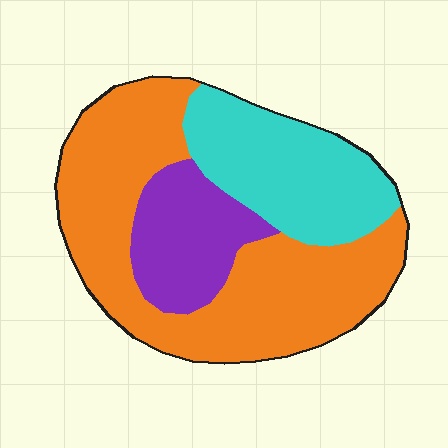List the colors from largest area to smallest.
From largest to smallest: orange, cyan, purple.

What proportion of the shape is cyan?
Cyan covers about 25% of the shape.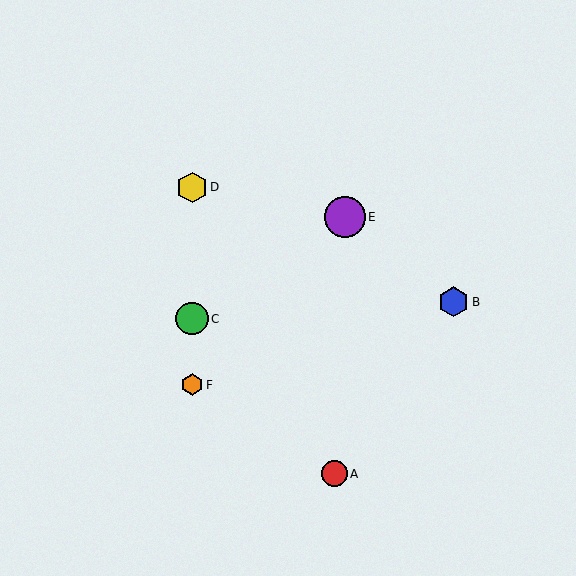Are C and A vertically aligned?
No, C is at x≈192 and A is at x≈335.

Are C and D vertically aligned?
Yes, both are at x≈192.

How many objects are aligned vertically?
3 objects (C, D, F) are aligned vertically.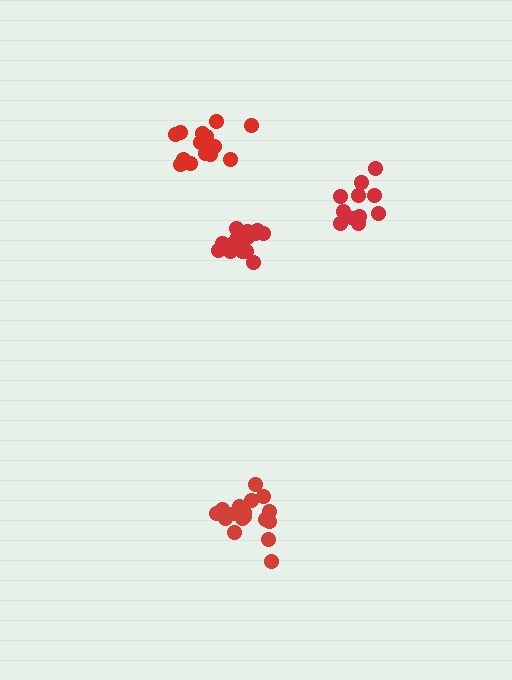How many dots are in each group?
Group 1: 15 dots, Group 2: 17 dots, Group 3: 11 dots, Group 4: 15 dots (58 total).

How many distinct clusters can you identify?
There are 4 distinct clusters.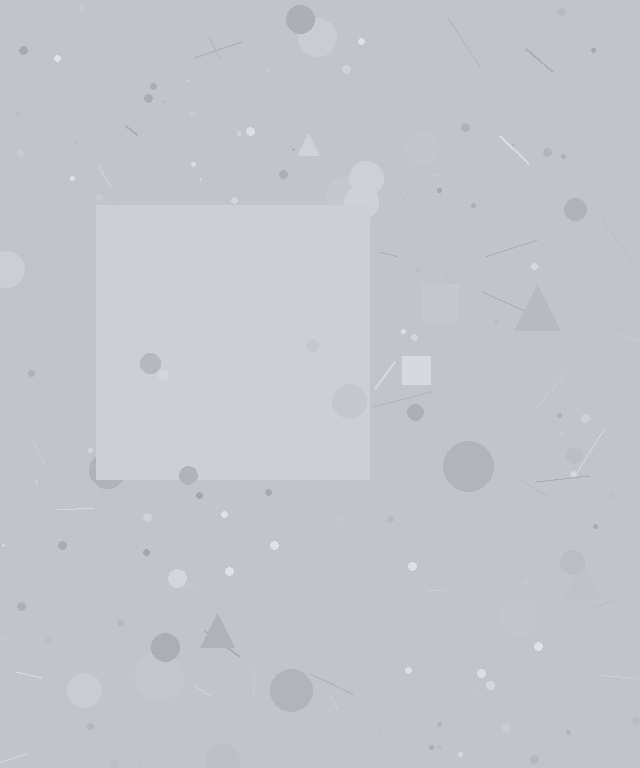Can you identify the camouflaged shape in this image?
The camouflaged shape is a square.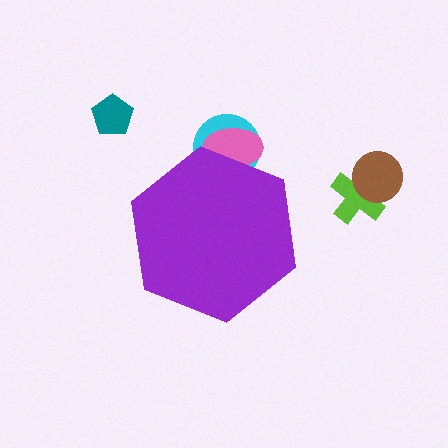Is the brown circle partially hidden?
No, the brown circle is fully visible.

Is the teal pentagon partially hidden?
No, the teal pentagon is fully visible.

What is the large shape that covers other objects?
A purple hexagon.